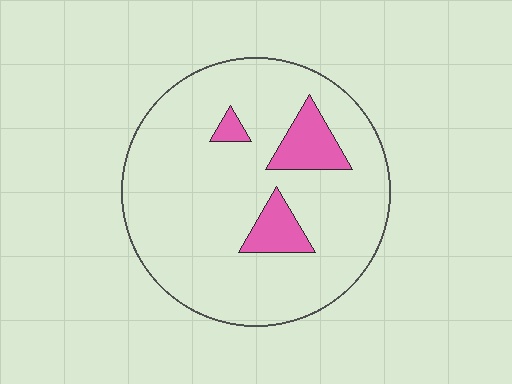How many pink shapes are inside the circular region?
3.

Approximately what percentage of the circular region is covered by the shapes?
Approximately 10%.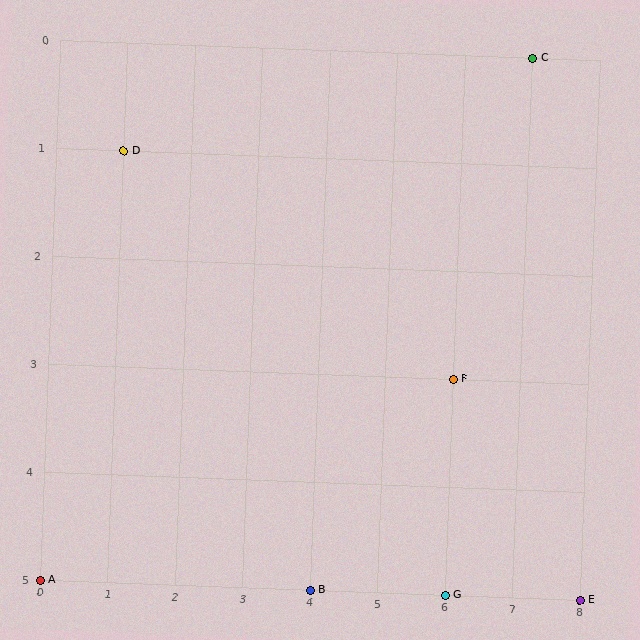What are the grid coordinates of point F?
Point F is at grid coordinates (6, 3).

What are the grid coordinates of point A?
Point A is at grid coordinates (0, 5).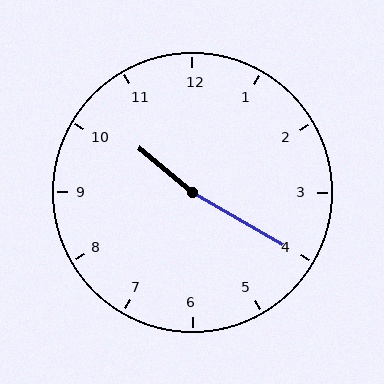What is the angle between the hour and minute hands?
Approximately 170 degrees.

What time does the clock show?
10:20.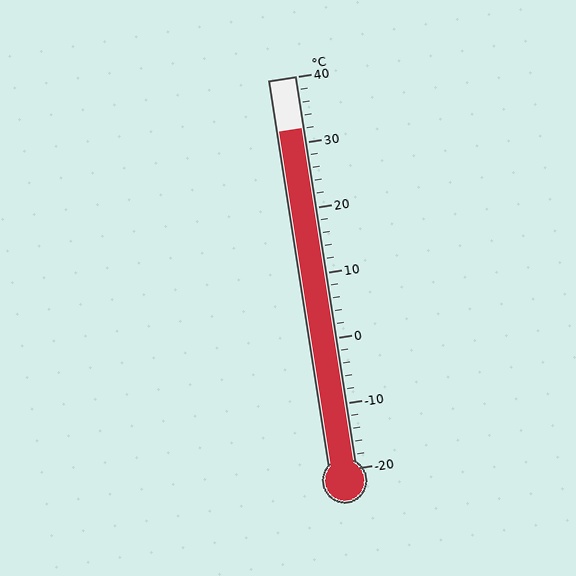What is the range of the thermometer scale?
The thermometer scale ranges from -20°C to 40°C.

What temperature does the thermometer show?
The thermometer shows approximately 32°C.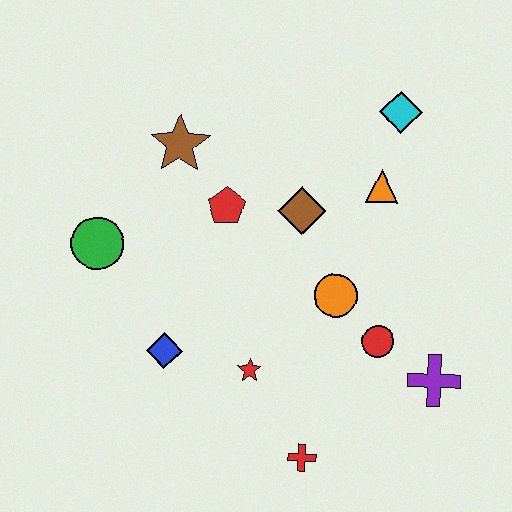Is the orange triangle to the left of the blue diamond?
No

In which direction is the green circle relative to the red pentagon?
The green circle is to the left of the red pentagon.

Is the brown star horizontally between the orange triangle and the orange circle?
No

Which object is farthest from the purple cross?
The green circle is farthest from the purple cross.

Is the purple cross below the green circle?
Yes